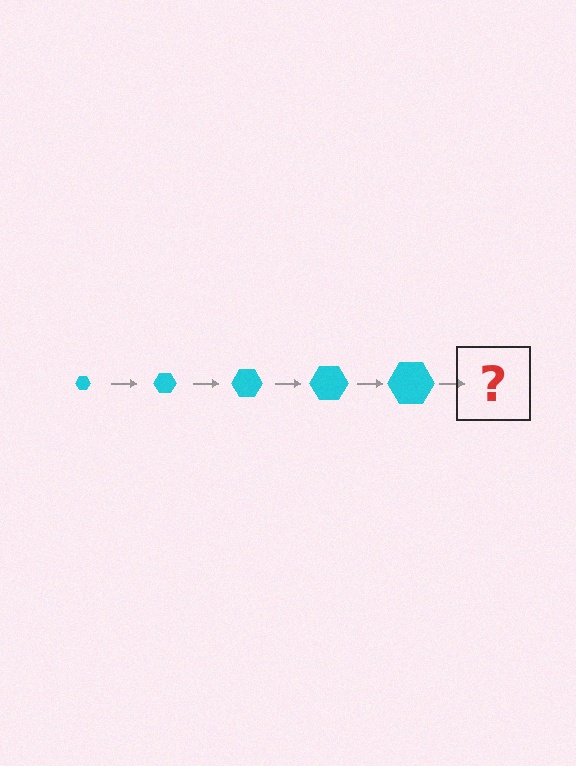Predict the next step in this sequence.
The next step is a cyan hexagon, larger than the previous one.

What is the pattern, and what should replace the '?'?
The pattern is that the hexagon gets progressively larger each step. The '?' should be a cyan hexagon, larger than the previous one.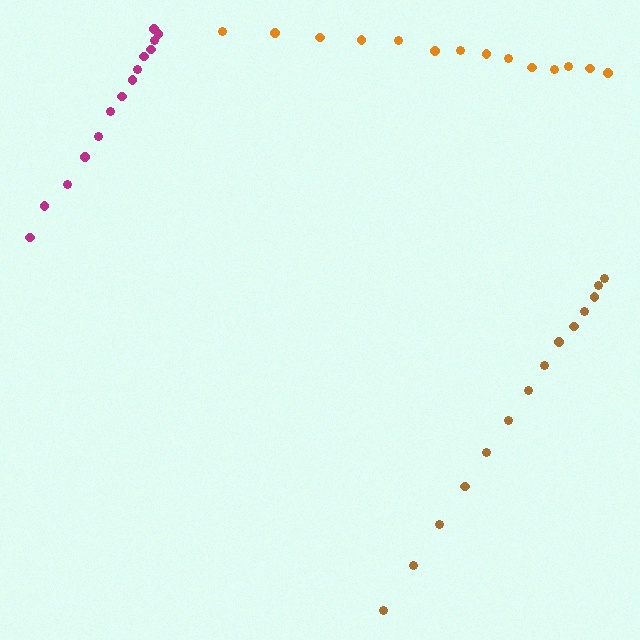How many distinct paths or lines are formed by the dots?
There are 3 distinct paths.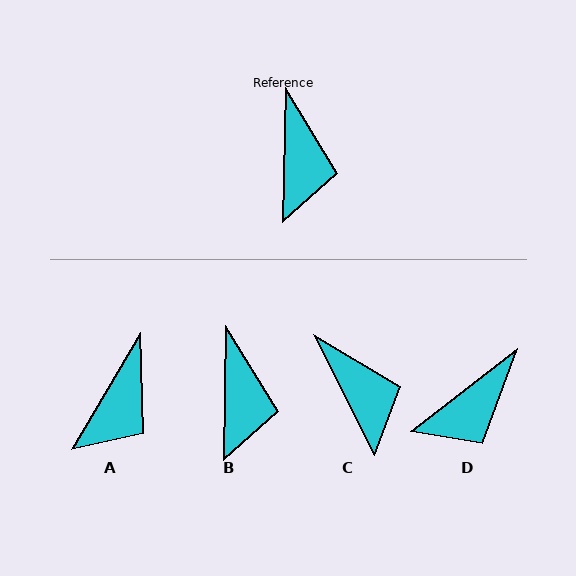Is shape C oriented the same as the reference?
No, it is off by about 27 degrees.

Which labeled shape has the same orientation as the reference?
B.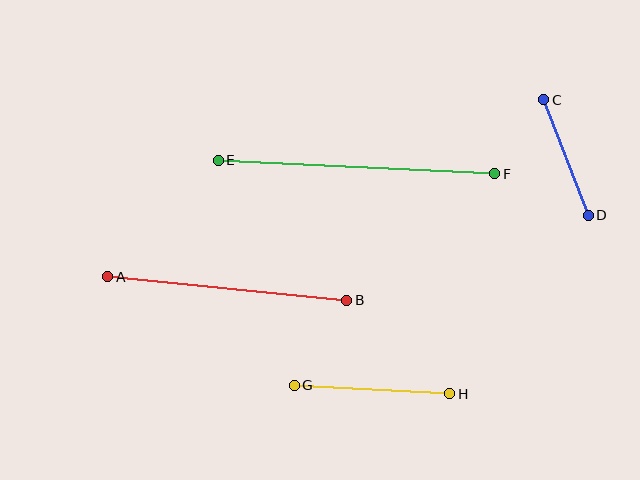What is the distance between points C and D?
The distance is approximately 123 pixels.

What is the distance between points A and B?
The distance is approximately 240 pixels.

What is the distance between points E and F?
The distance is approximately 277 pixels.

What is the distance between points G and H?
The distance is approximately 155 pixels.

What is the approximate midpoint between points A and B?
The midpoint is at approximately (227, 289) pixels.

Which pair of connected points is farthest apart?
Points E and F are farthest apart.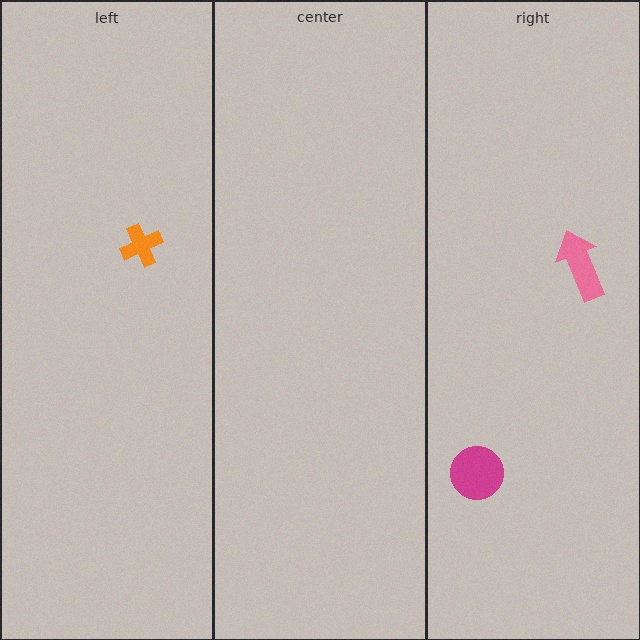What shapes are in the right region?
The pink arrow, the magenta circle.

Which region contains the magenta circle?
The right region.